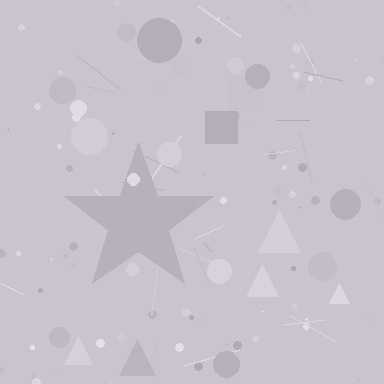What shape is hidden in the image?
A star is hidden in the image.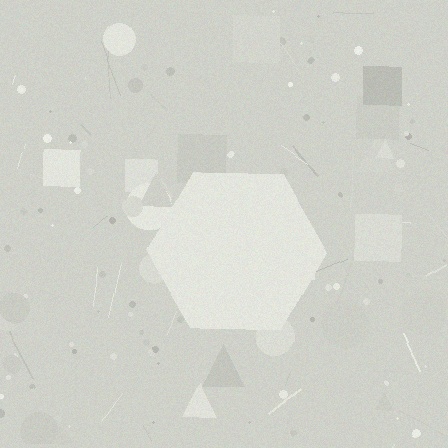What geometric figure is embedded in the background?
A hexagon is embedded in the background.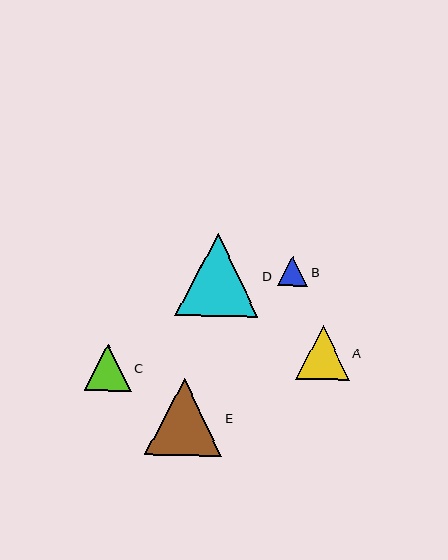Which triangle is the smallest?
Triangle B is the smallest with a size of approximately 30 pixels.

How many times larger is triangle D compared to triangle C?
Triangle D is approximately 1.8 times the size of triangle C.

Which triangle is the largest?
Triangle D is the largest with a size of approximately 83 pixels.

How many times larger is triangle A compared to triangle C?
Triangle A is approximately 1.1 times the size of triangle C.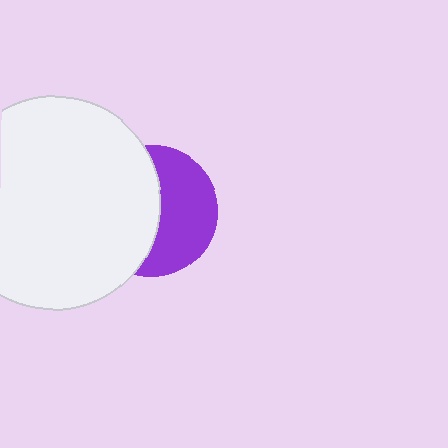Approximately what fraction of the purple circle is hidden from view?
Roughly 52% of the purple circle is hidden behind the white circle.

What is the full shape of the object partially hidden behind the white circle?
The partially hidden object is a purple circle.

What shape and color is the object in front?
The object in front is a white circle.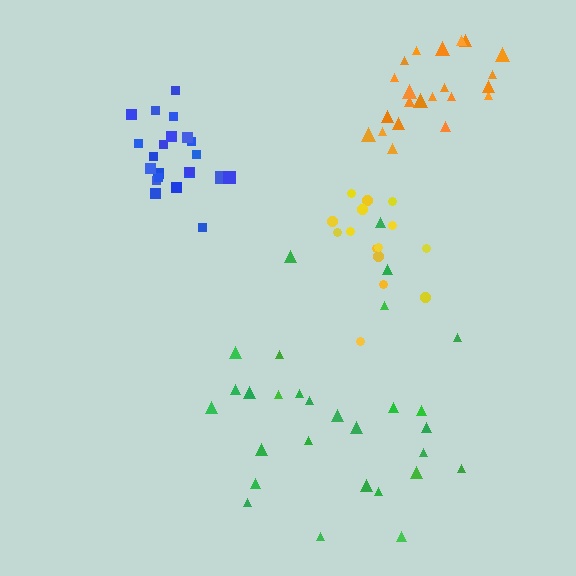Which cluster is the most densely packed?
Blue.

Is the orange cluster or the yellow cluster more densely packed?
Orange.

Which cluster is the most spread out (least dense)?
Green.